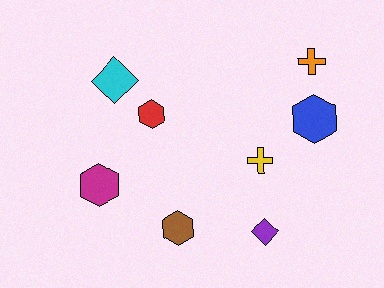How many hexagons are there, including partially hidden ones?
There are 4 hexagons.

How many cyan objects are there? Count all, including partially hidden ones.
There is 1 cyan object.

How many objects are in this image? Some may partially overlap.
There are 8 objects.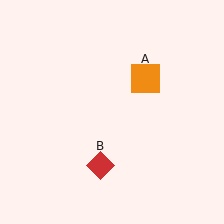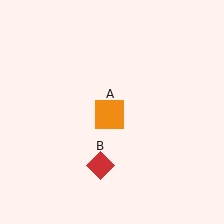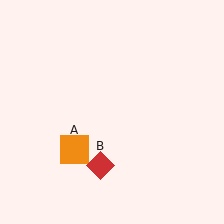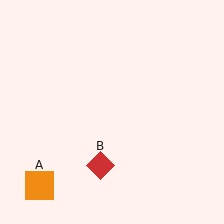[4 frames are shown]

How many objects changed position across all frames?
1 object changed position: orange square (object A).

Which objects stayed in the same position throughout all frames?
Red diamond (object B) remained stationary.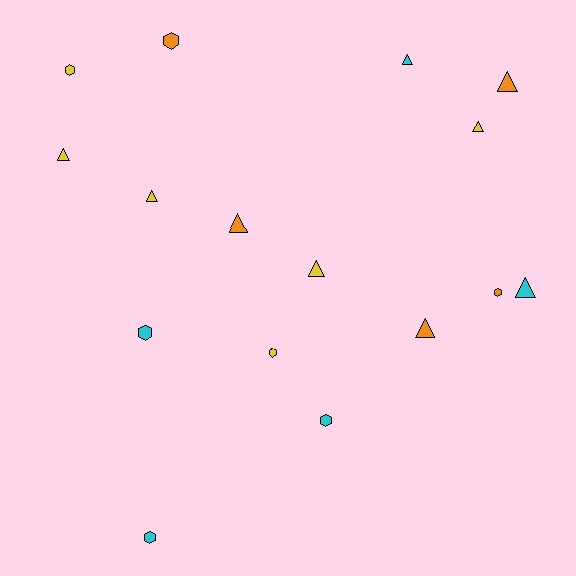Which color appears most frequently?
Yellow, with 6 objects.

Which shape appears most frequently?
Triangle, with 9 objects.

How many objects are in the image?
There are 16 objects.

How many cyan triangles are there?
There are 2 cyan triangles.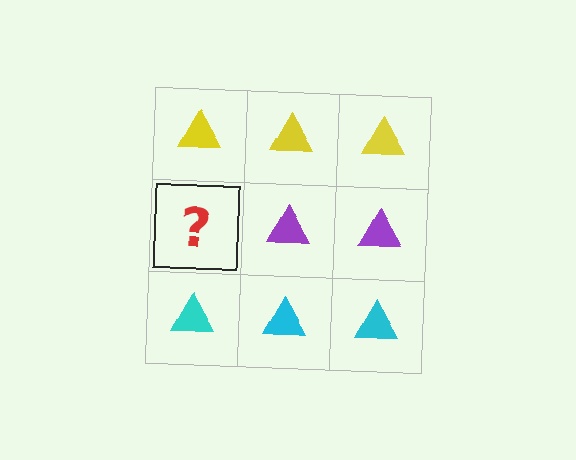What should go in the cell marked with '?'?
The missing cell should contain a purple triangle.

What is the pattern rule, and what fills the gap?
The rule is that each row has a consistent color. The gap should be filled with a purple triangle.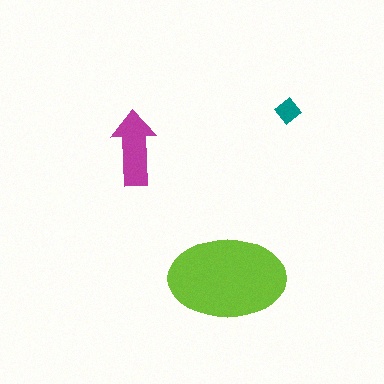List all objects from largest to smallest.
The lime ellipse, the magenta arrow, the teal diamond.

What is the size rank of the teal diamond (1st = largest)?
3rd.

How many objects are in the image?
There are 3 objects in the image.